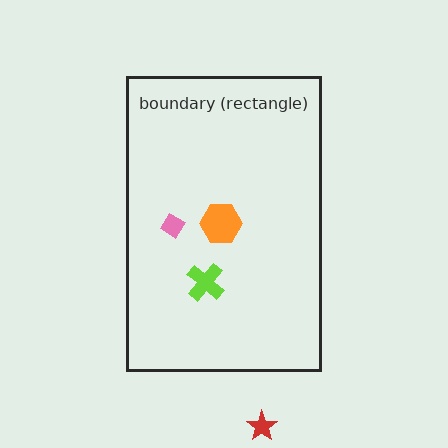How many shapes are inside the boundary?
3 inside, 1 outside.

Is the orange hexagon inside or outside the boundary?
Inside.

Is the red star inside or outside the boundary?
Outside.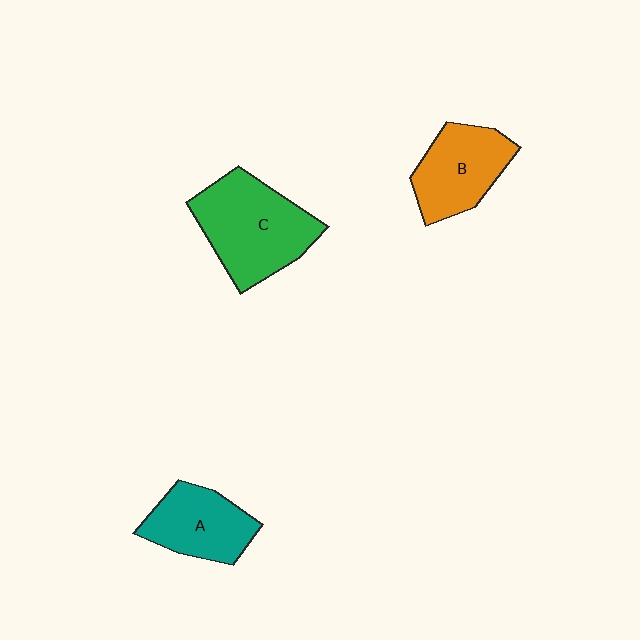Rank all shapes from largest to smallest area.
From largest to smallest: C (green), B (orange), A (teal).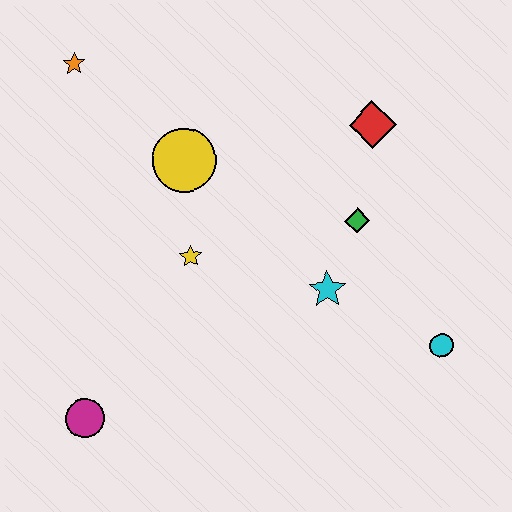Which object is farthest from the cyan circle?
The orange star is farthest from the cyan circle.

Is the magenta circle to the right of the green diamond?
No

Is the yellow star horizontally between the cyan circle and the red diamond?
No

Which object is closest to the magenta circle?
The yellow star is closest to the magenta circle.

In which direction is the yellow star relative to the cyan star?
The yellow star is to the left of the cyan star.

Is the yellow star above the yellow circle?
No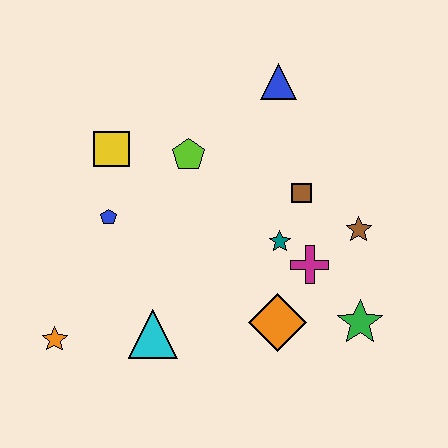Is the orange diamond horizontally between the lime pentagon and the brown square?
Yes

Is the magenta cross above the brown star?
No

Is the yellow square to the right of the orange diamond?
No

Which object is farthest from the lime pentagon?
The green star is farthest from the lime pentagon.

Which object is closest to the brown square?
The teal star is closest to the brown square.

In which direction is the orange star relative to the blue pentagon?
The orange star is below the blue pentagon.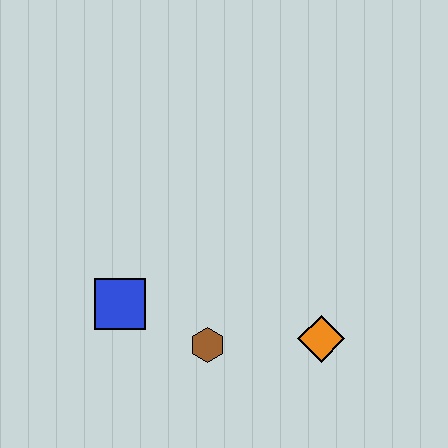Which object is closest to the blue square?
The brown hexagon is closest to the blue square.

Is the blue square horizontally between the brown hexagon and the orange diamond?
No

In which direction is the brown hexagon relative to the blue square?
The brown hexagon is to the right of the blue square.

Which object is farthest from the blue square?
The orange diamond is farthest from the blue square.